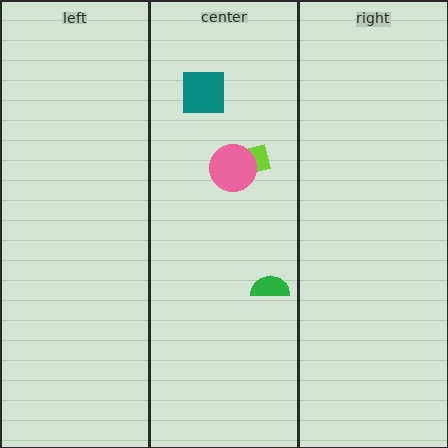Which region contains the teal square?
The center region.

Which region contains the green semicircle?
The center region.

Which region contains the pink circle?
The center region.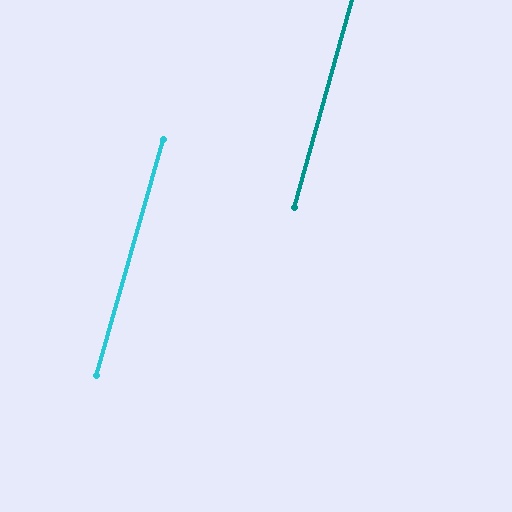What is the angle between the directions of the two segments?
Approximately 0 degrees.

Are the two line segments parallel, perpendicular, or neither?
Parallel — their directions differ by only 0.3°.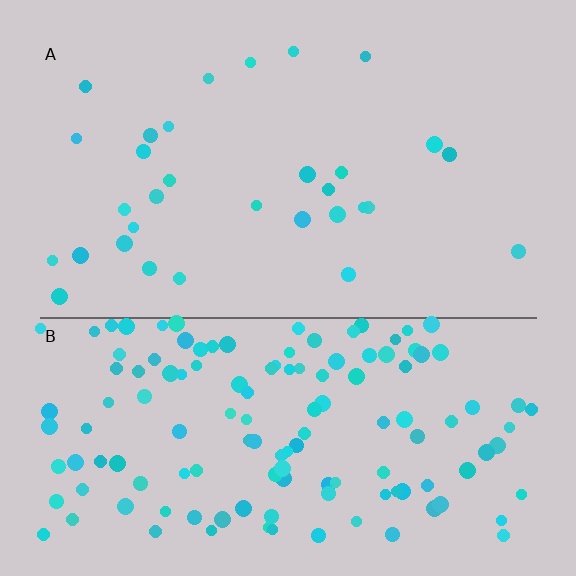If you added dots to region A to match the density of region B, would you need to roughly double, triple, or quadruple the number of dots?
Approximately quadruple.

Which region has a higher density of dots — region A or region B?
B (the bottom).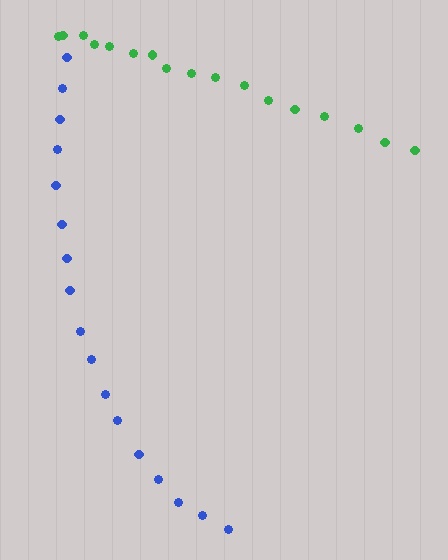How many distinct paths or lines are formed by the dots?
There are 2 distinct paths.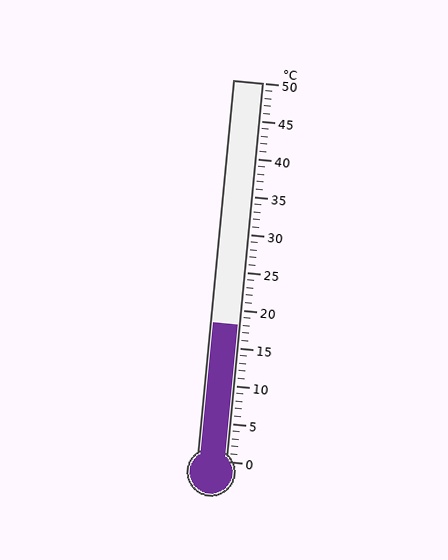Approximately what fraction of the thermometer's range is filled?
The thermometer is filled to approximately 35% of its range.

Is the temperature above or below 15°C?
The temperature is above 15°C.